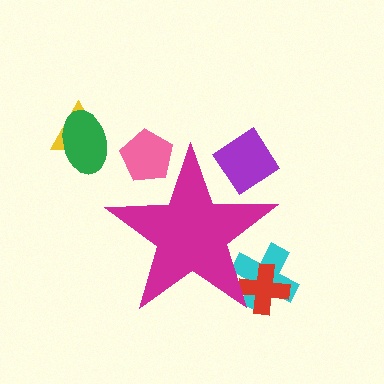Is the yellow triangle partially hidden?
No, the yellow triangle is fully visible.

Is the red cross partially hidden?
Yes, the red cross is partially hidden behind the magenta star.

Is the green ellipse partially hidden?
No, the green ellipse is fully visible.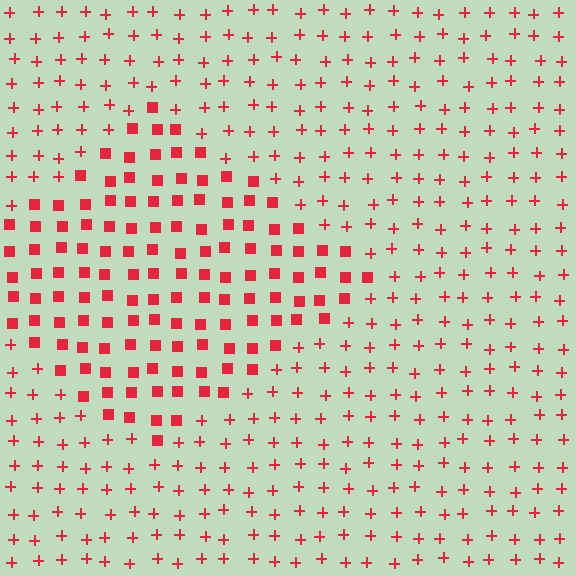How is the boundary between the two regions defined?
The boundary is defined by a change in element shape: squares inside vs. plus signs outside. All elements share the same color and spacing.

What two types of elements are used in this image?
The image uses squares inside the diamond region and plus signs outside it.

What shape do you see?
I see a diamond.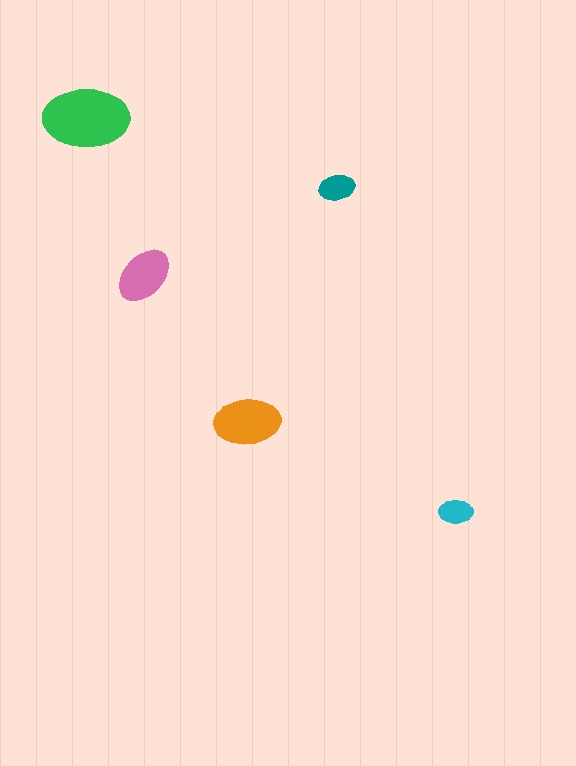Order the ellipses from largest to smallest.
the green one, the orange one, the pink one, the teal one, the cyan one.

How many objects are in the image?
There are 5 objects in the image.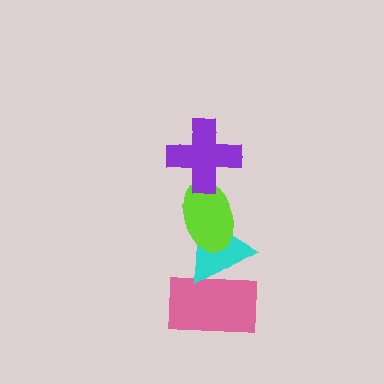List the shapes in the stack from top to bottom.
From top to bottom: the purple cross, the lime ellipse, the cyan triangle, the pink rectangle.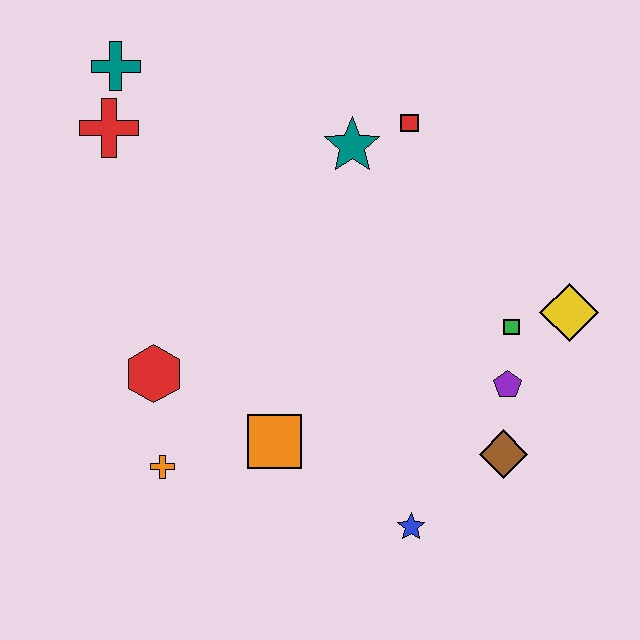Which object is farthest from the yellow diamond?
The teal cross is farthest from the yellow diamond.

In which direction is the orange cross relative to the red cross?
The orange cross is below the red cross.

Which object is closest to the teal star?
The red square is closest to the teal star.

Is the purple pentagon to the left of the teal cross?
No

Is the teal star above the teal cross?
No